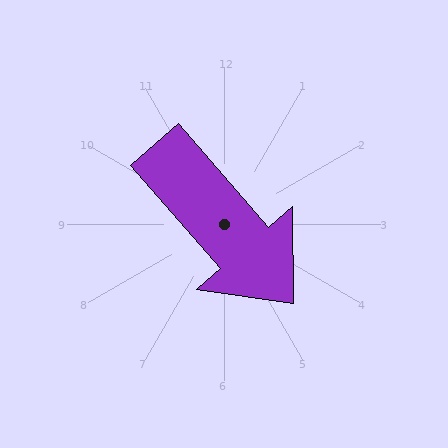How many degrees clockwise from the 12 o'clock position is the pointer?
Approximately 139 degrees.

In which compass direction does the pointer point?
Southeast.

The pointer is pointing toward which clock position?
Roughly 5 o'clock.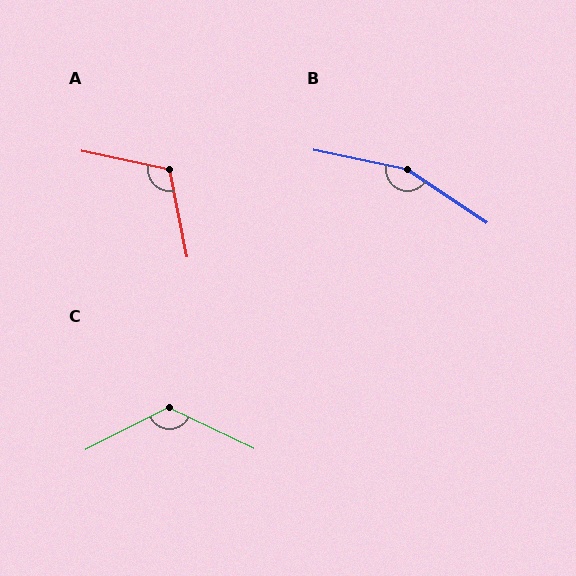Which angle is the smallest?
A, at approximately 114 degrees.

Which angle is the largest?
B, at approximately 158 degrees.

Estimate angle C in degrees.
Approximately 127 degrees.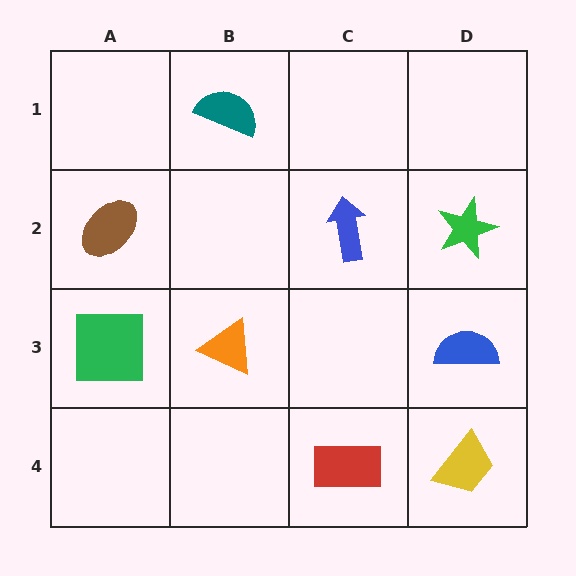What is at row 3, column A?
A green square.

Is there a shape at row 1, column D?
No, that cell is empty.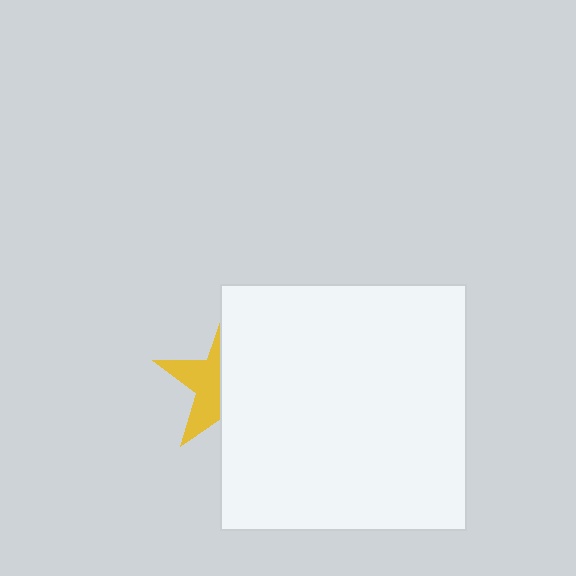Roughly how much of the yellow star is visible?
A small part of it is visible (roughly 41%).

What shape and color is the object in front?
The object in front is a white square.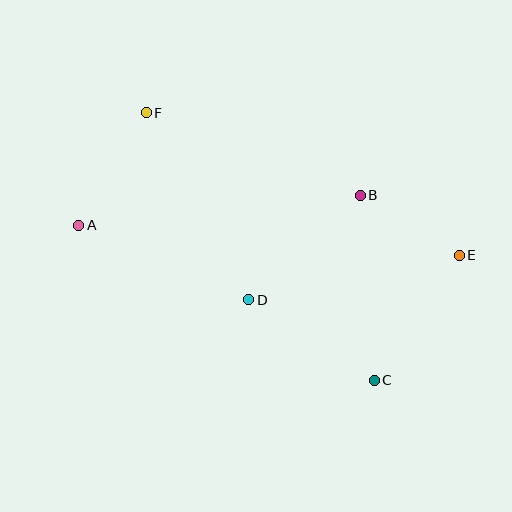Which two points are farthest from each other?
Points A and E are farthest from each other.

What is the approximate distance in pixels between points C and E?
The distance between C and E is approximately 151 pixels.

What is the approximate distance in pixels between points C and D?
The distance between C and D is approximately 149 pixels.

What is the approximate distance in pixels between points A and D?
The distance between A and D is approximately 186 pixels.